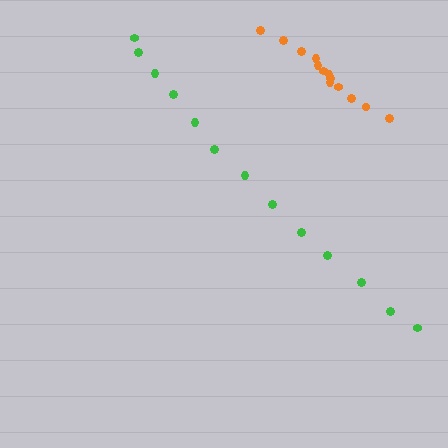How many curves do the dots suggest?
There are 2 distinct paths.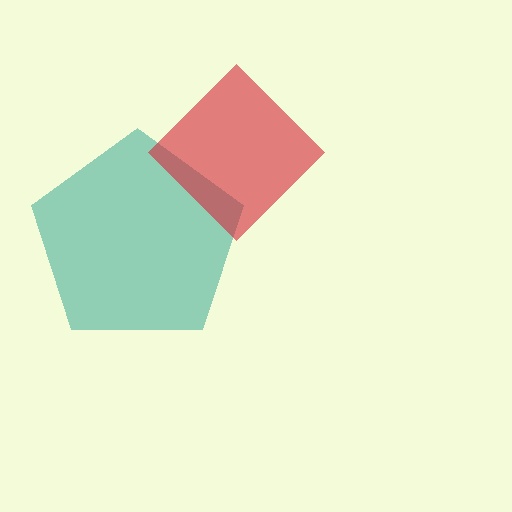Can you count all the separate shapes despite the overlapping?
Yes, there are 2 separate shapes.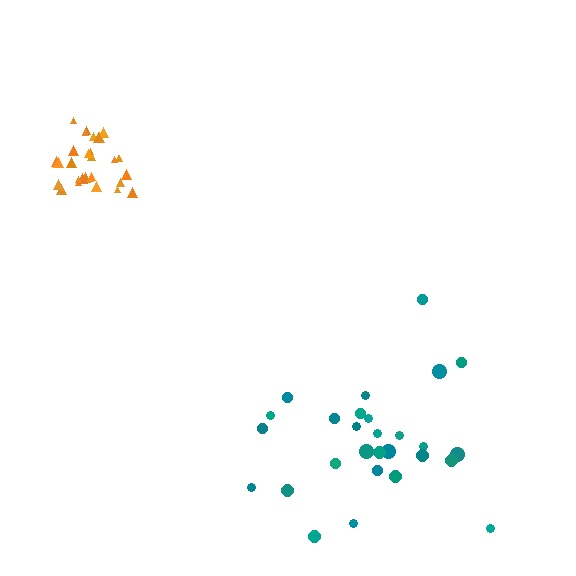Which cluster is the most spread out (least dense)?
Teal.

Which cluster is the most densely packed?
Orange.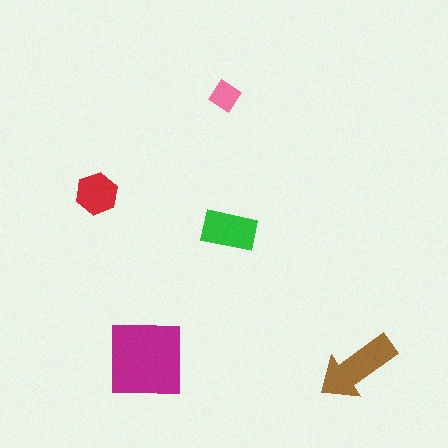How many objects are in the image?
There are 5 objects in the image.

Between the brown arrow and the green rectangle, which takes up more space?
The brown arrow.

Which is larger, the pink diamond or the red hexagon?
The red hexagon.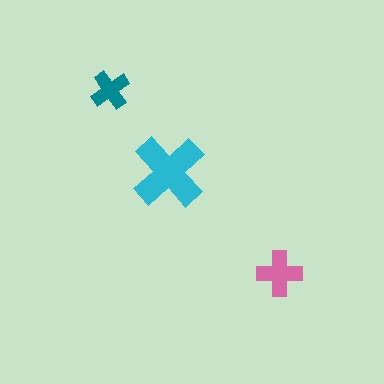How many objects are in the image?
There are 3 objects in the image.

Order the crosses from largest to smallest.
the cyan one, the pink one, the teal one.